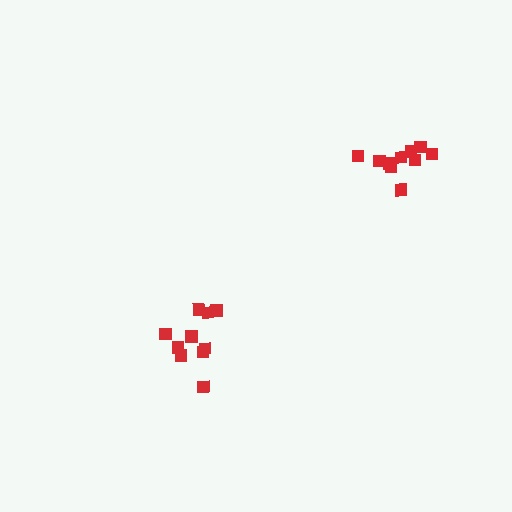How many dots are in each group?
Group 1: 10 dots, Group 2: 10 dots (20 total).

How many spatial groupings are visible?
There are 2 spatial groupings.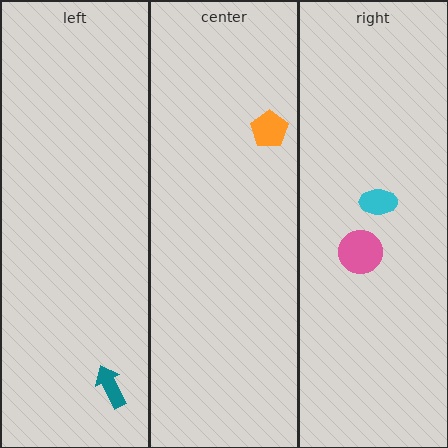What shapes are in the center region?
The orange pentagon.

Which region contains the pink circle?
The right region.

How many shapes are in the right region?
2.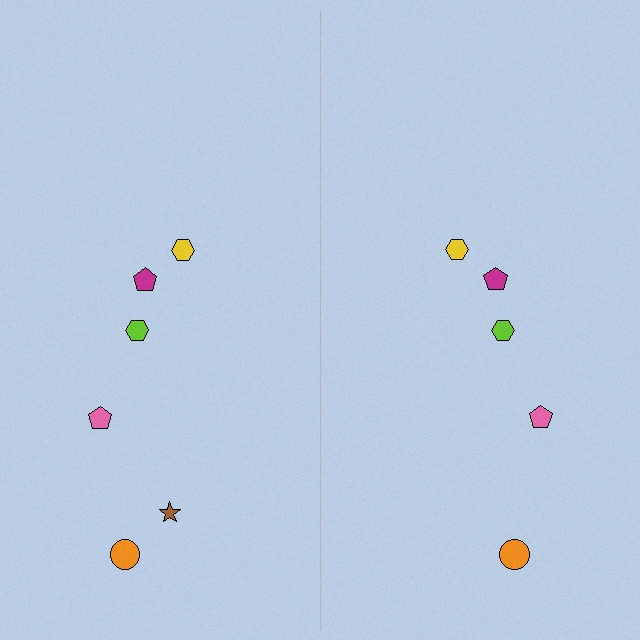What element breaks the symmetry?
A brown star is missing from the right side.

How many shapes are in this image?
There are 11 shapes in this image.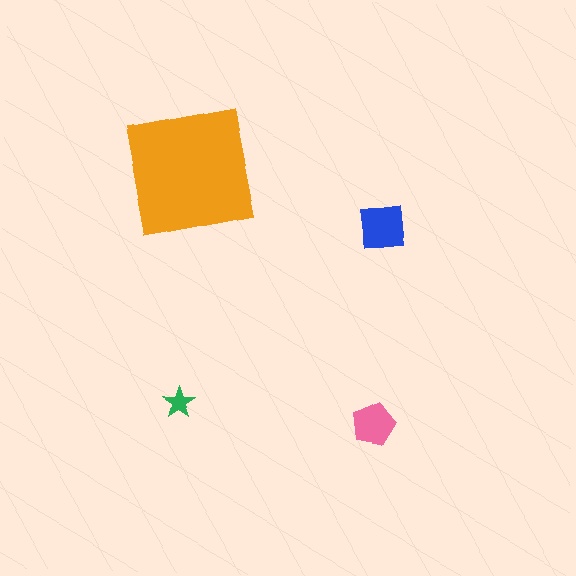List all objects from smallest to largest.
The green star, the pink pentagon, the blue square, the orange square.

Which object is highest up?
The orange square is topmost.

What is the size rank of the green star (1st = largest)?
4th.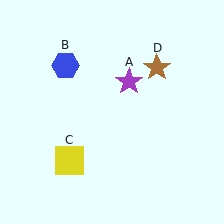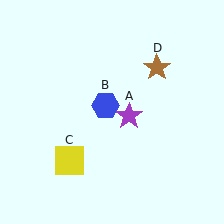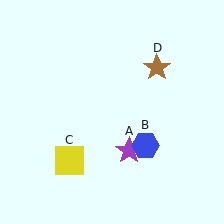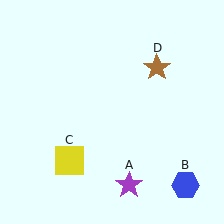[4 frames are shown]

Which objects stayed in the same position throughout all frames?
Yellow square (object C) and brown star (object D) remained stationary.